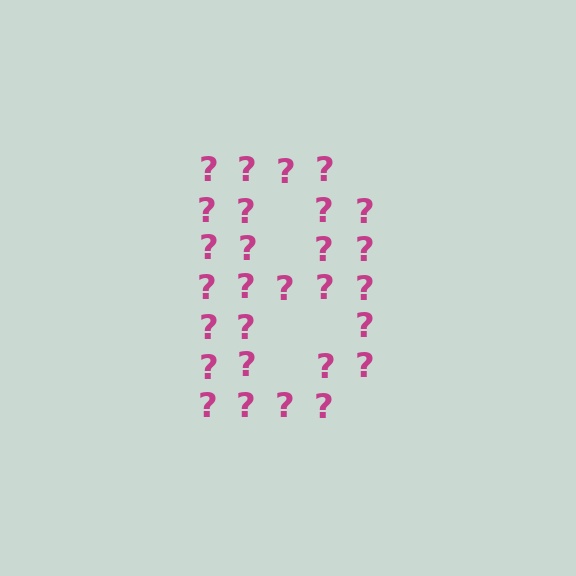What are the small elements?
The small elements are question marks.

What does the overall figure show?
The overall figure shows the letter B.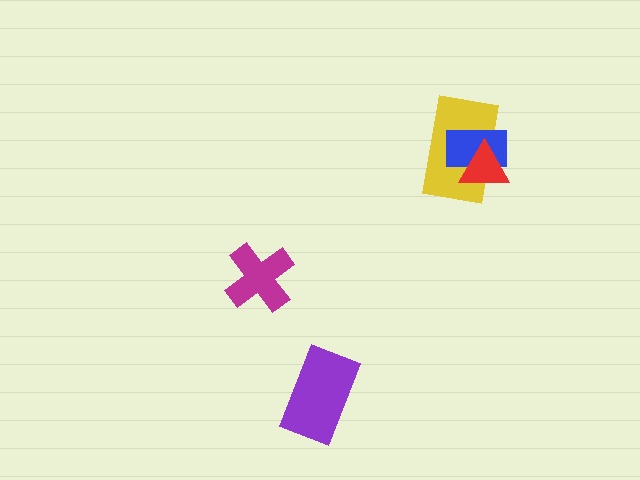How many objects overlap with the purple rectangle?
0 objects overlap with the purple rectangle.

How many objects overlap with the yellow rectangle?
2 objects overlap with the yellow rectangle.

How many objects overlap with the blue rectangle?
2 objects overlap with the blue rectangle.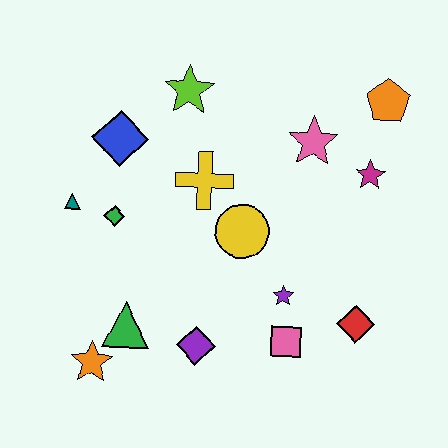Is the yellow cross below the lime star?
Yes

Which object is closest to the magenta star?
The pink star is closest to the magenta star.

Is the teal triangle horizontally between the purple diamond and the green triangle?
No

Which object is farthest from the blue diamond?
The red diamond is farthest from the blue diamond.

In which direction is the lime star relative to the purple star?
The lime star is above the purple star.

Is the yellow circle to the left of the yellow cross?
No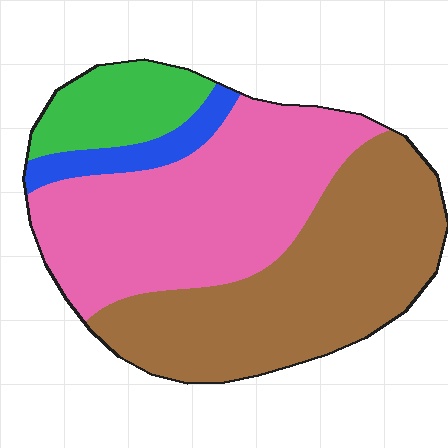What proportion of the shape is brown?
Brown covers around 40% of the shape.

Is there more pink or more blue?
Pink.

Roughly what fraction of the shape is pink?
Pink takes up about two fifths (2/5) of the shape.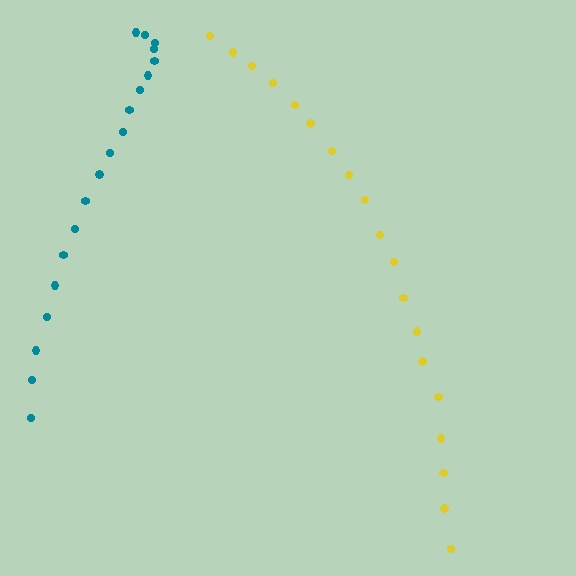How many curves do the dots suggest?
There are 2 distinct paths.